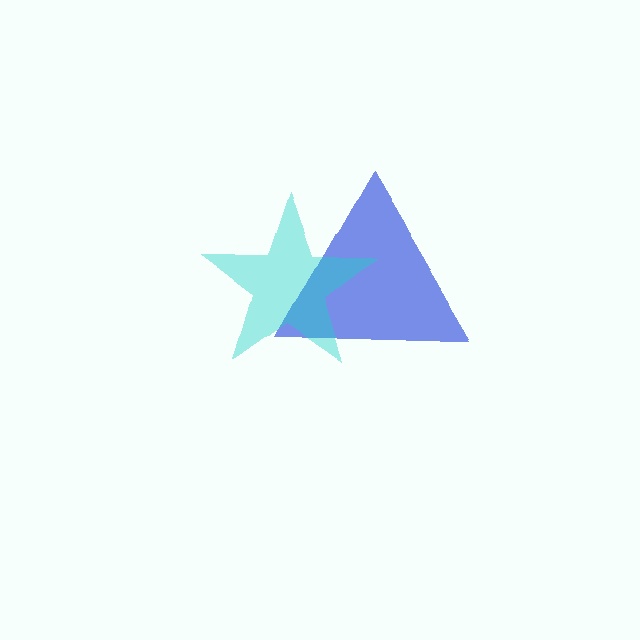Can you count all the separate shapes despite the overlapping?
Yes, there are 2 separate shapes.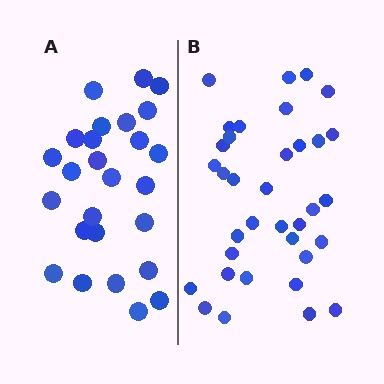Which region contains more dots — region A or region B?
Region B (the right region) has more dots.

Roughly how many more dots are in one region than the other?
Region B has roughly 8 or so more dots than region A.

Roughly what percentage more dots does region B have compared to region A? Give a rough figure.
About 35% more.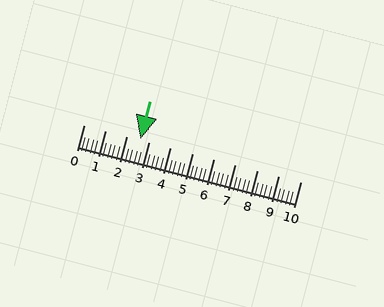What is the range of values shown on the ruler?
The ruler shows values from 0 to 10.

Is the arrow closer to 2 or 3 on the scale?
The arrow is closer to 3.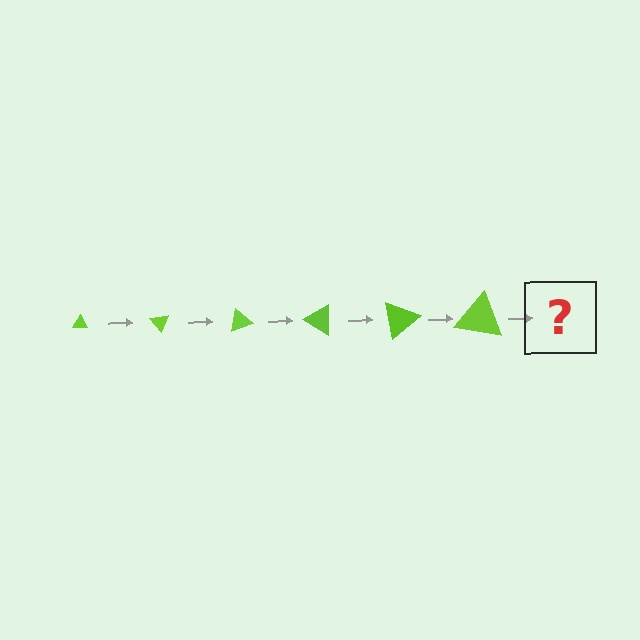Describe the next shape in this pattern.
It should be a triangle, larger than the previous one and rotated 300 degrees from the start.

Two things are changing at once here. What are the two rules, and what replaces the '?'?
The two rules are that the triangle grows larger each step and it rotates 50 degrees each step. The '?' should be a triangle, larger than the previous one and rotated 300 degrees from the start.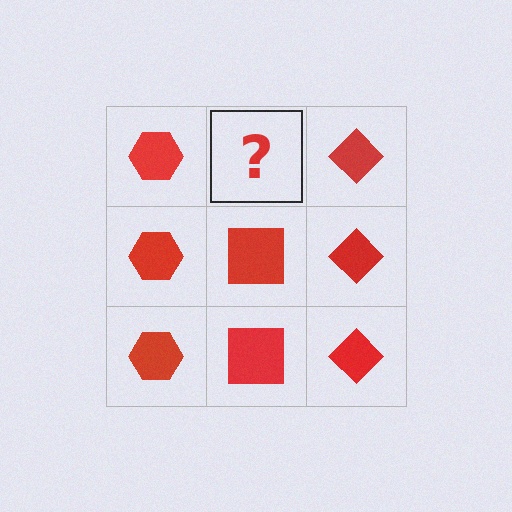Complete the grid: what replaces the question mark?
The question mark should be replaced with a red square.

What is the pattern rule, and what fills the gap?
The rule is that each column has a consistent shape. The gap should be filled with a red square.